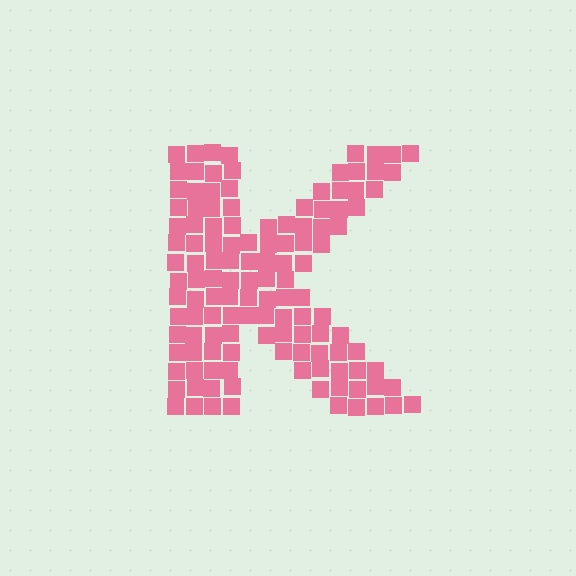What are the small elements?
The small elements are squares.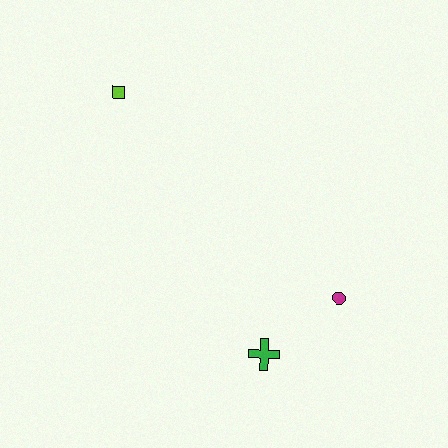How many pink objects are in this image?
There are no pink objects.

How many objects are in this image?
There are 3 objects.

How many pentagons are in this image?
There are no pentagons.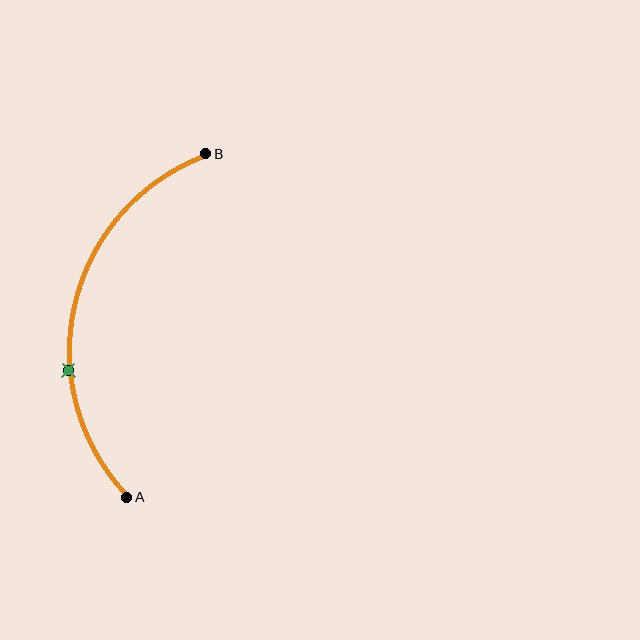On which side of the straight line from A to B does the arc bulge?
The arc bulges to the left of the straight line connecting A and B.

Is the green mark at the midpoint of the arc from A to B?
No. The green mark lies on the arc but is closer to endpoint A. The arc midpoint would be at the point on the curve equidistant along the arc from both A and B.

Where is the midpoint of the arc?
The arc midpoint is the point on the curve farthest from the straight line joining A and B. It sits to the left of that line.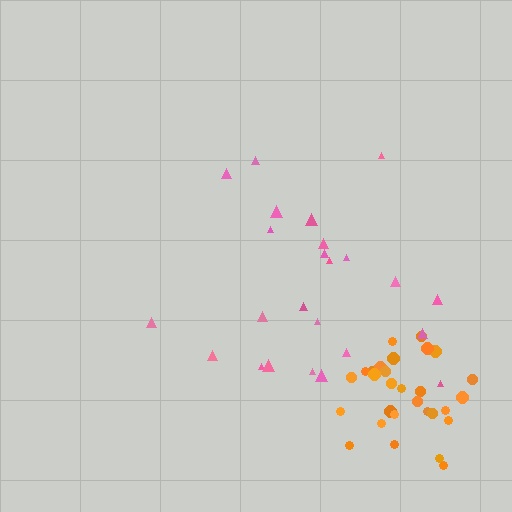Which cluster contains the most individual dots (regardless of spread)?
Orange (29).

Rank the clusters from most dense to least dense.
orange, pink.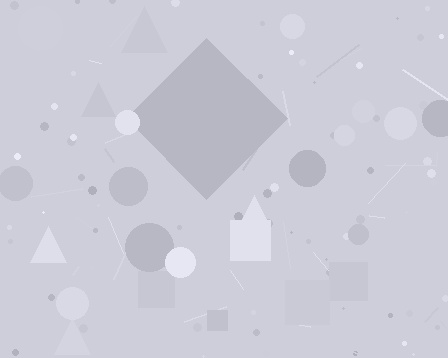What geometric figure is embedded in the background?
A diamond is embedded in the background.